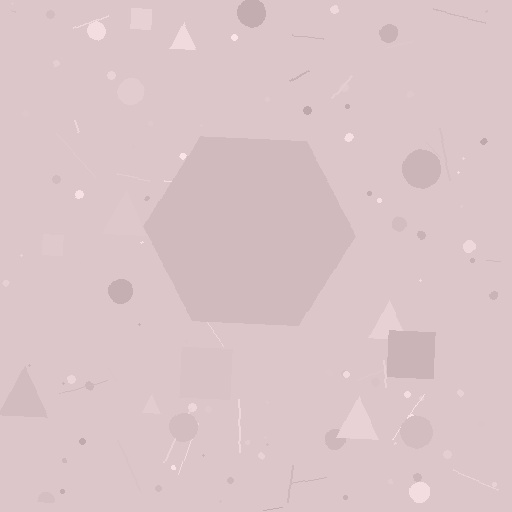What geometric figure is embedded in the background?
A hexagon is embedded in the background.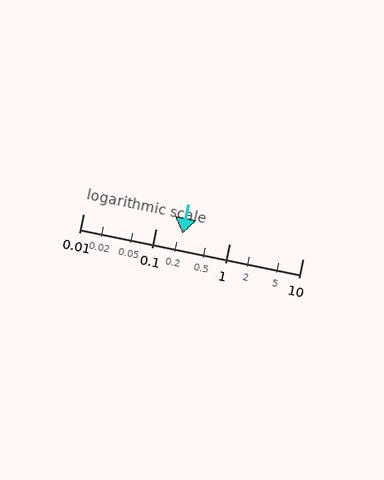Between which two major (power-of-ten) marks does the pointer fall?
The pointer is between 0.1 and 1.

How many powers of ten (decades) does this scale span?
The scale spans 3 decades, from 0.01 to 10.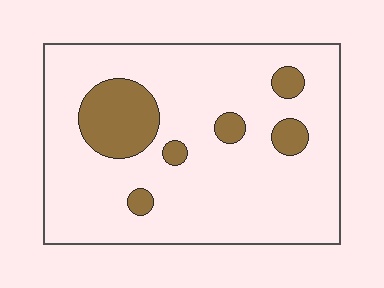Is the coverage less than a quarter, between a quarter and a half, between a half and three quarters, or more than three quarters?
Less than a quarter.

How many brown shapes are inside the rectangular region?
6.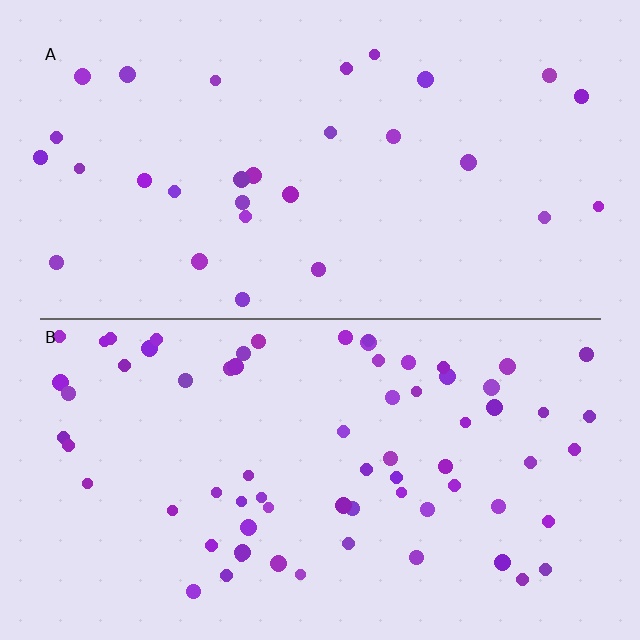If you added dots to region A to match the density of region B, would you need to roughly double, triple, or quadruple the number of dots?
Approximately double.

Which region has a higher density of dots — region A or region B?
B (the bottom).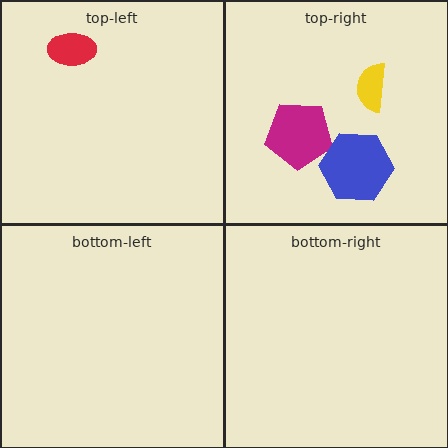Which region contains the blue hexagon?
The top-right region.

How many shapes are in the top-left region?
1.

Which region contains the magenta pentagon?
The top-right region.